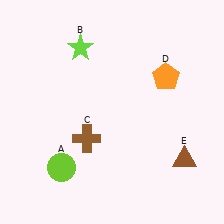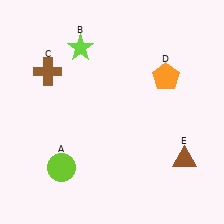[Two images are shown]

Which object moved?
The brown cross (C) moved up.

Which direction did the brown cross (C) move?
The brown cross (C) moved up.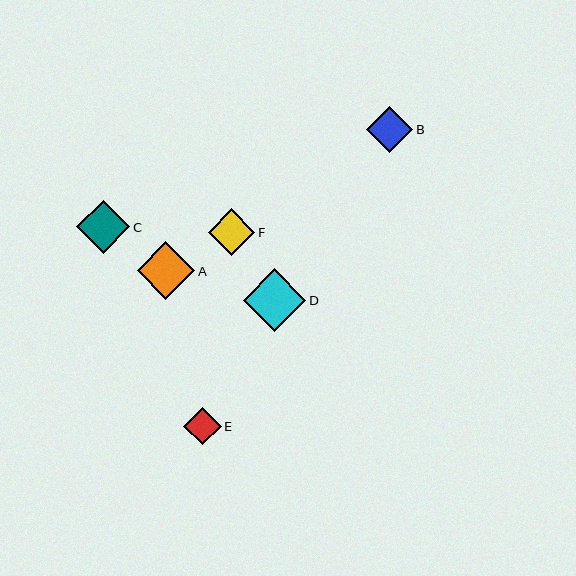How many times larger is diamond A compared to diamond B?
Diamond A is approximately 1.2 times the size of diamond B.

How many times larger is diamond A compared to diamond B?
Diamond A is approximately 1.2 times the size of diamond B.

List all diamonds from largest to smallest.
From largest to smallest: D, A, C, F, B, E.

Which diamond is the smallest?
Diamond E is the smallest with a size of approximately 37 pixels.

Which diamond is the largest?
Diamond D is the largest with a size of approximately 63 pixels.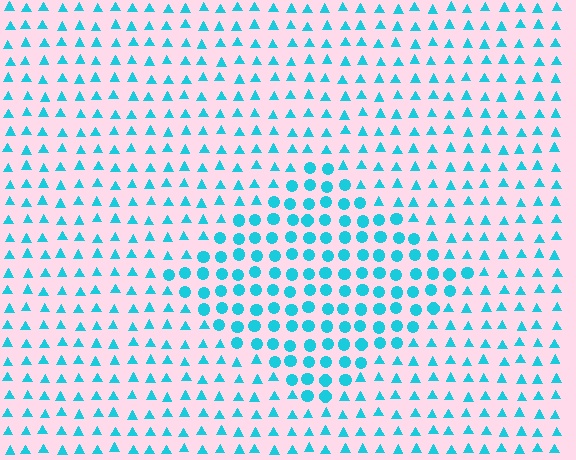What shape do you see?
I see a diamond.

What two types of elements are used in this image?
The image uses circles inside the diamond region and triangles outside it.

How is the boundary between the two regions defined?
The boundary is defined by a change in element shape: circles inside vs. triangles outside. All elements share the same color and spacing.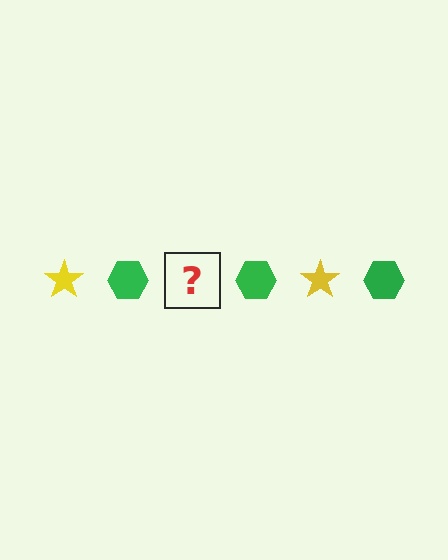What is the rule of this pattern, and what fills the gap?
The rule is that the pattern alternates between yellow star and green hexagon. The gap should be filled with a yellow star.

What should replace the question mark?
The question mark should be replaced with a yellow star.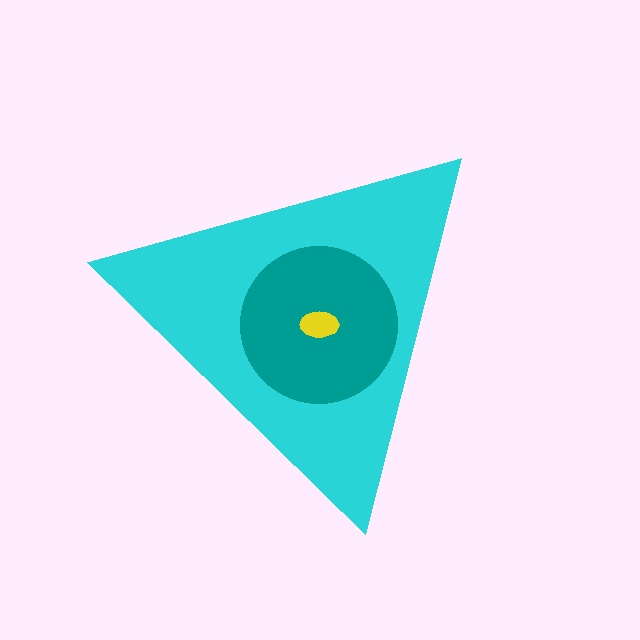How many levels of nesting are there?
3.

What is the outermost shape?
The cyan triangle.